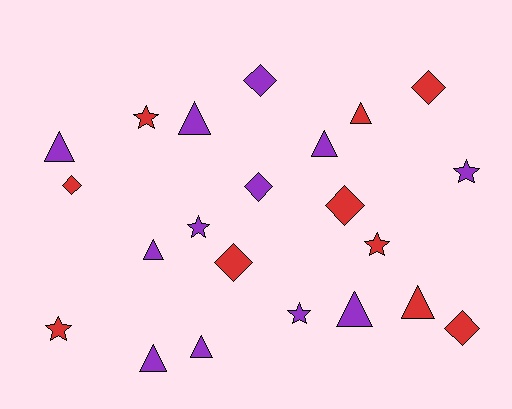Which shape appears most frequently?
Triangle, with 9 objects.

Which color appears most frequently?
Purple, with 12 objects.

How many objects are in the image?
There are 22 objects.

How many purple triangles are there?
There are 7 purple triangles.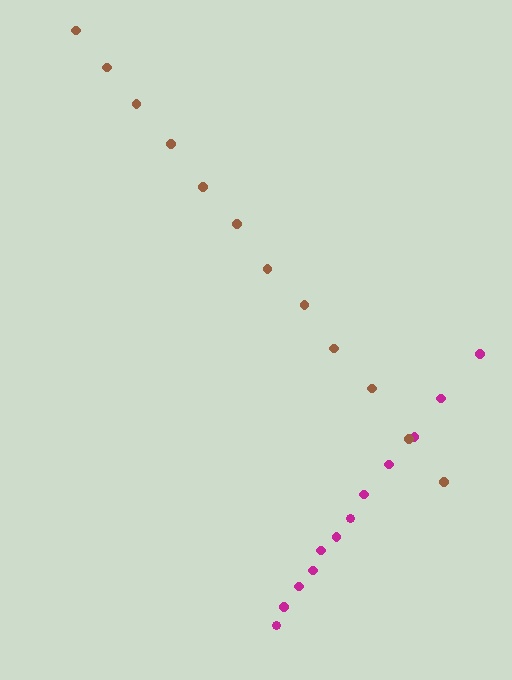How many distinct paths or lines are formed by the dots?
There are 2 distinct paths.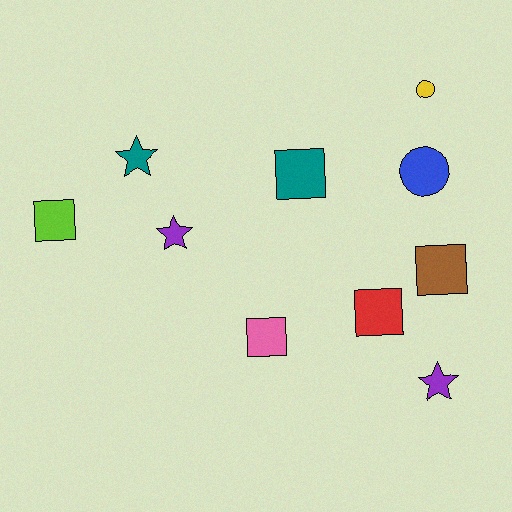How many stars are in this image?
There are 3 stars.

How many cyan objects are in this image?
There are no cyan objects.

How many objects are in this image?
There are 10 objects.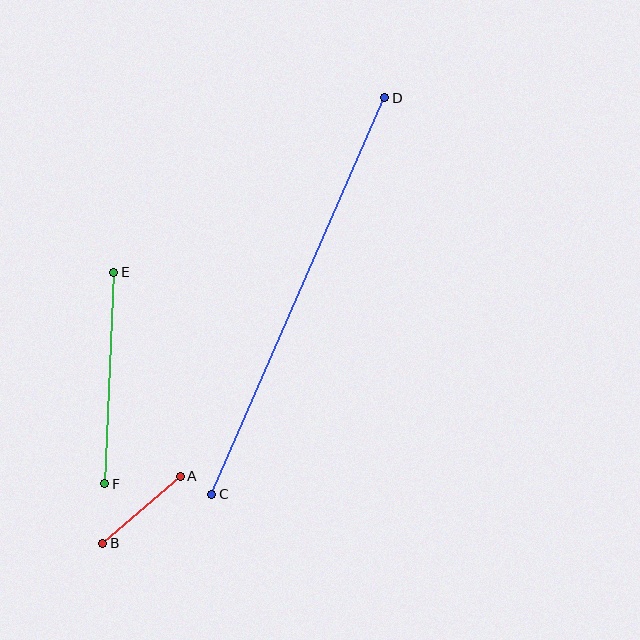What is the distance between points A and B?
The distance is approximately 102 pixels.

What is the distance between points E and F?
The distance is approximately 211 pixels.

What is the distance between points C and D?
The distance is approximately 433 pixels.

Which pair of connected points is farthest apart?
Points C and D are farthest apart.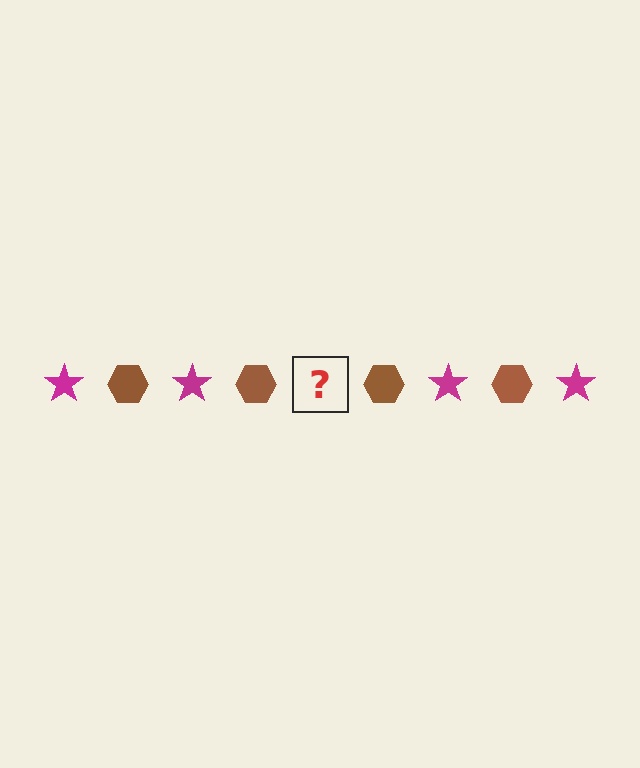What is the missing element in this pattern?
The missing element is a magenta star.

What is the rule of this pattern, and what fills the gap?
The rule is that the pattern alternates between magenta star and brown hexagon. The gap should be filled with a magenta star.